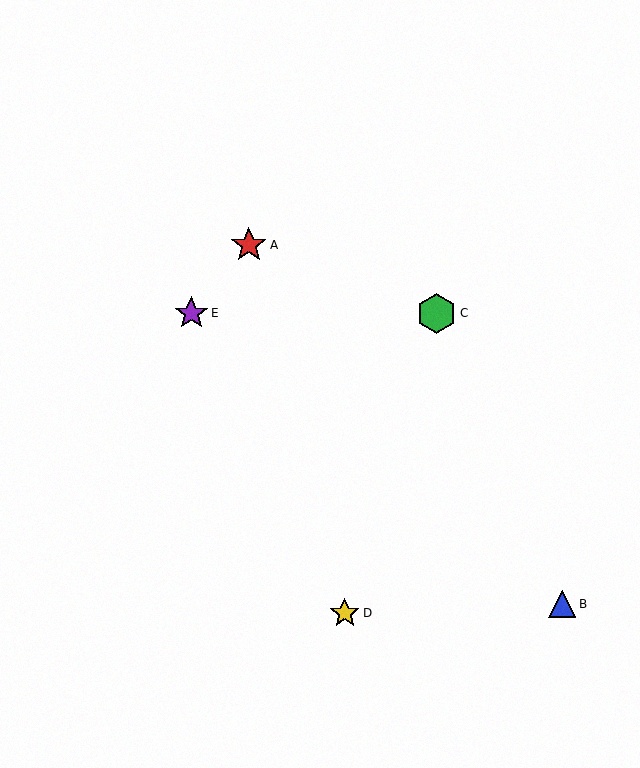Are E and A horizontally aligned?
No, E is at y≈313 and A is at y≈245.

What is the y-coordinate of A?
Object A is at y≈245.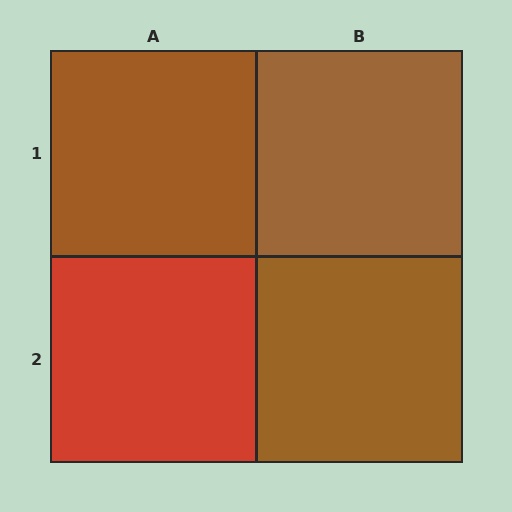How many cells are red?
1 cell is red.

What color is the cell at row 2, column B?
Brown.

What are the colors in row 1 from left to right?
Brown, brown.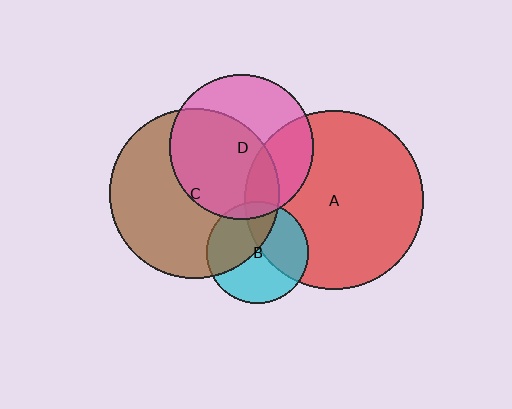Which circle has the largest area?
Circle A (red).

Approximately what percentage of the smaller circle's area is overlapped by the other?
Approximately 10%.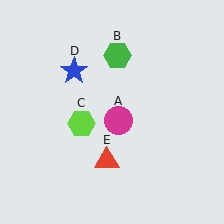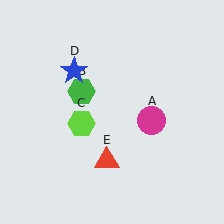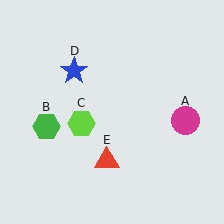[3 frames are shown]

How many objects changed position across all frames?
2 objects changed position: magenta circle (object A), green hexagon (object B).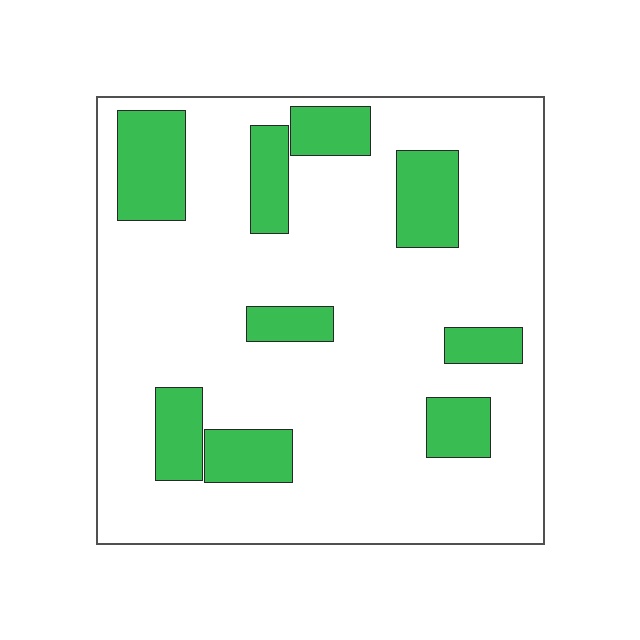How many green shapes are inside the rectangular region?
9.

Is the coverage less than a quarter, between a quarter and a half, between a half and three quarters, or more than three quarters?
Less than a quarter.